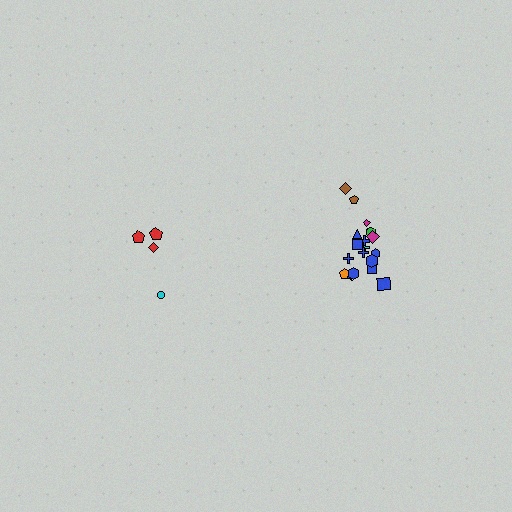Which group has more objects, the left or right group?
The right group.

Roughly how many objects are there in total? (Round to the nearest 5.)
Roughly 20 objects in total.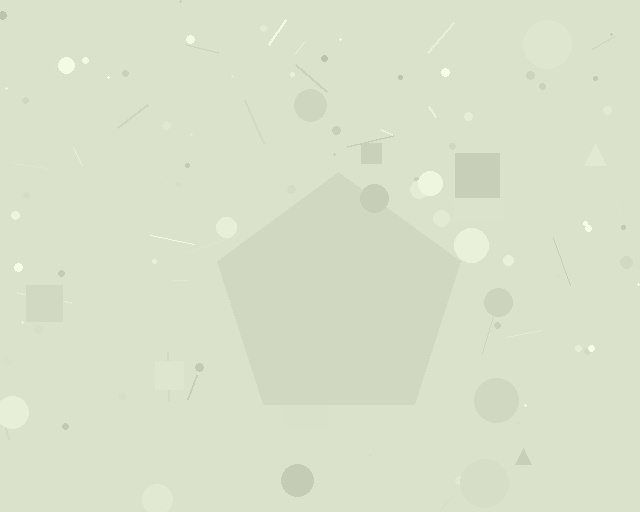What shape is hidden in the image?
A pentagon is hidden in the image.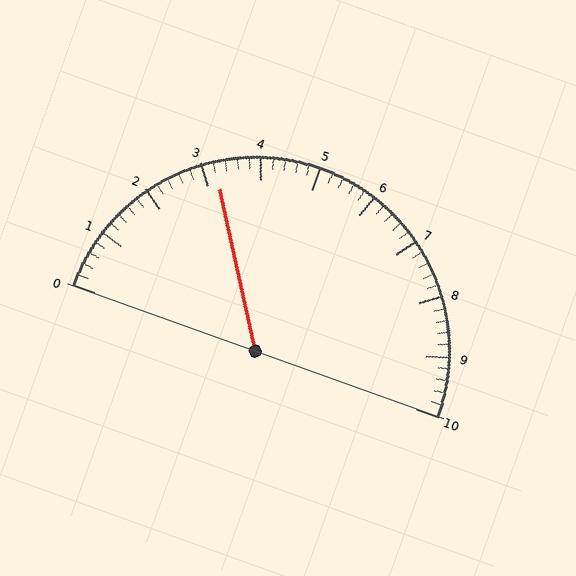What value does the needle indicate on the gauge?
The needle indicates approximately 3.2.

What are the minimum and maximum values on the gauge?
The gauge ranges from 0 to 10.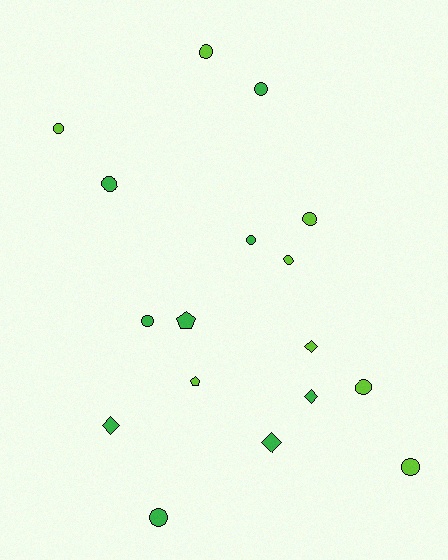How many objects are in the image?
There are 17 objects.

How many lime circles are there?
There are 6 lime circles.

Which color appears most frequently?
Green, with 9 objects.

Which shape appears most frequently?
Circle, with 11 objects.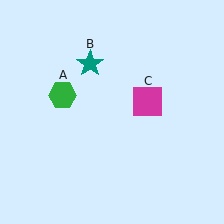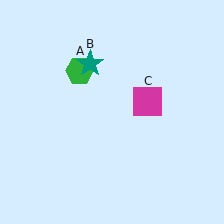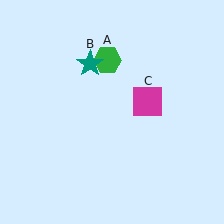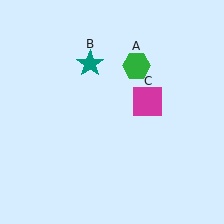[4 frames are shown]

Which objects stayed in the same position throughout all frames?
Teal star (object B) and magenta square (object C) remained stationary.